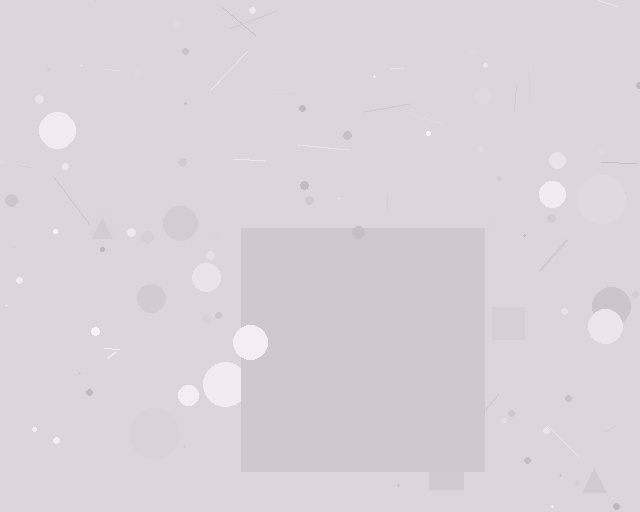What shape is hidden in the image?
A square is hidden in the image.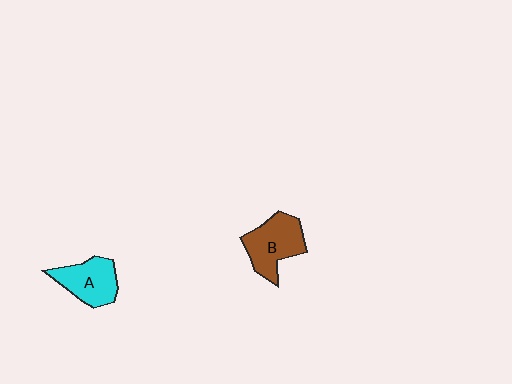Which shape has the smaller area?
Shape A (cyan).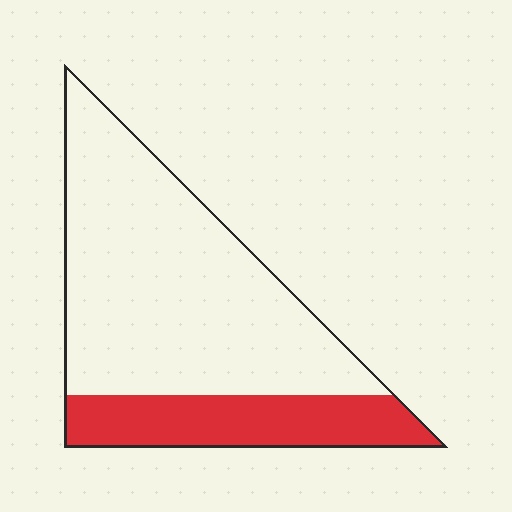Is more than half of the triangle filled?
No.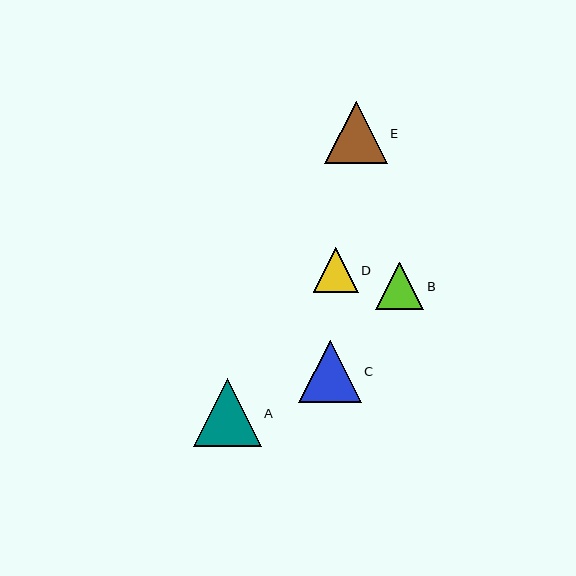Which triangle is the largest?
Triangle A is the largest with a size of approximately 68 pixels.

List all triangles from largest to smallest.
From largest to smallest: A, E, C, B, D.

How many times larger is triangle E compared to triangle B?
Triangle E is approximately 1.3 times the size of triangle B.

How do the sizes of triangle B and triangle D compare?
Triangle B and triangle D are approximately the same size.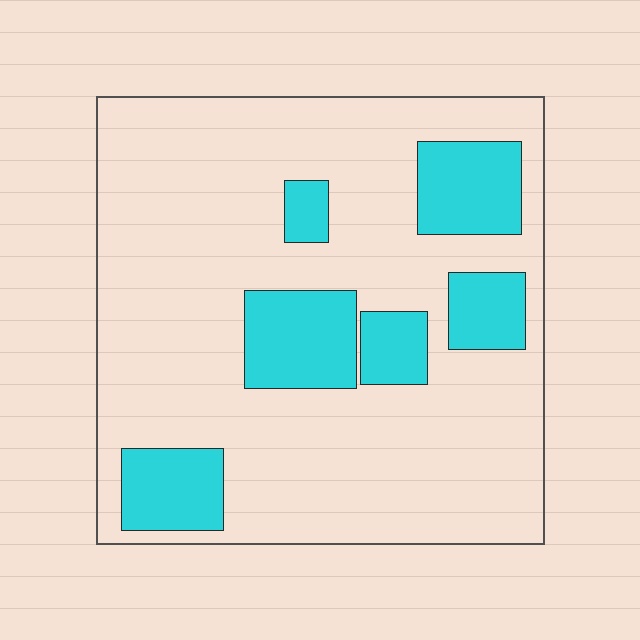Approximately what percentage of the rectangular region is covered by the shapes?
Approximately 20%.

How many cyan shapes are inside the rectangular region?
6.